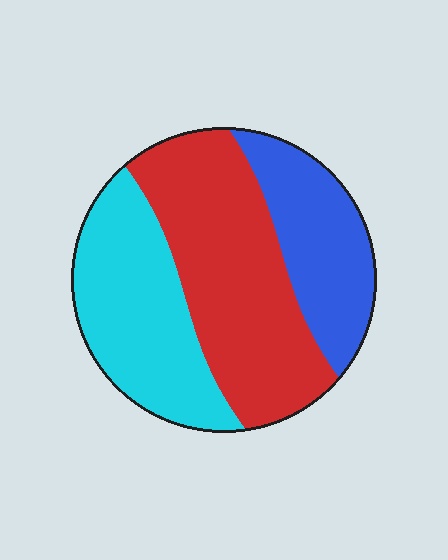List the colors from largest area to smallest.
From largest to smallest: red, cyan, blue.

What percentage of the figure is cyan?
Cyan takes up about one third (1/3) of the figure.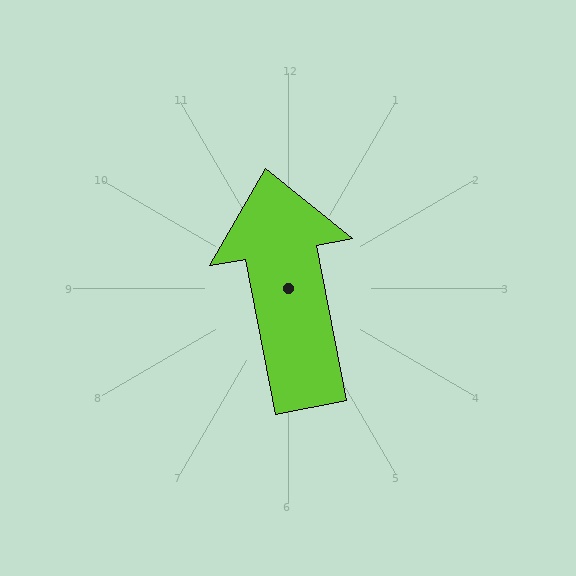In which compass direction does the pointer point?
North.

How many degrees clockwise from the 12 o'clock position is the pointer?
Approximately 349 degrees.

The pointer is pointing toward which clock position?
Roughly 12 o'clock.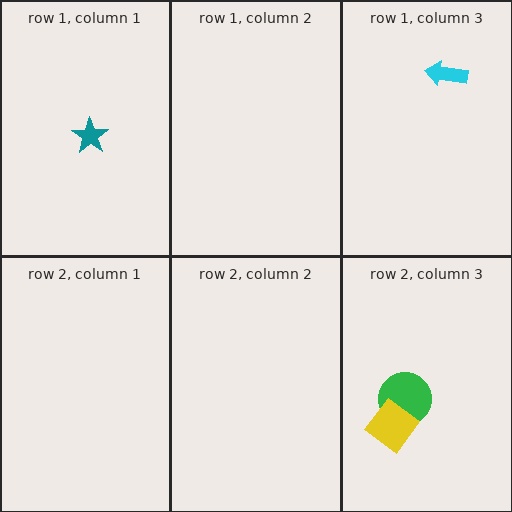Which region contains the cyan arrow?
The row 1, column 3 region.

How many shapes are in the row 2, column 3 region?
2.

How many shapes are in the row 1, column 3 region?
1.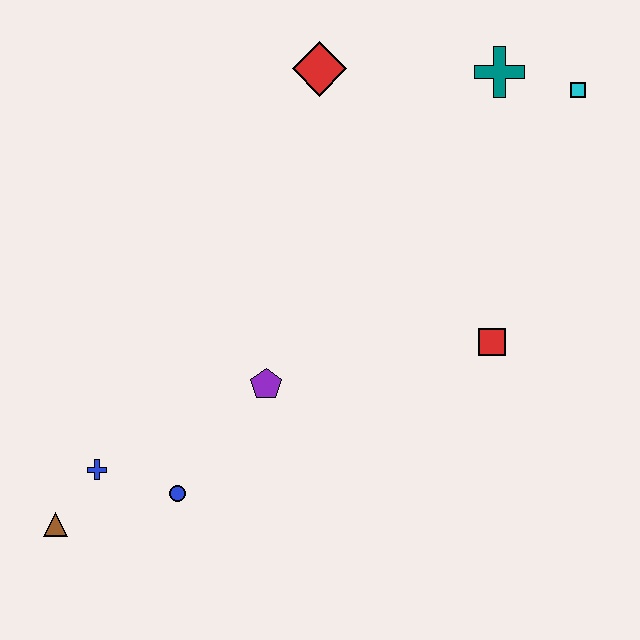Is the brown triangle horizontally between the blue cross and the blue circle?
No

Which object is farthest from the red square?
The brown triangle is farthest from the red square.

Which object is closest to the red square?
The purple pentagon is closest to the red square.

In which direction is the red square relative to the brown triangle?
The red square is to the right of the brown triangle.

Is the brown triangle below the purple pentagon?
Yes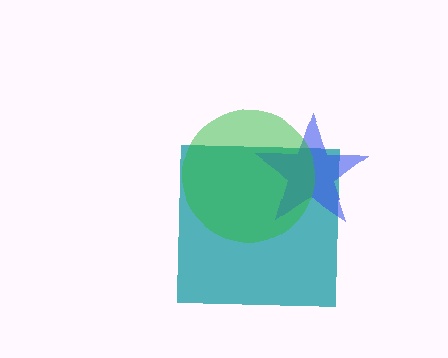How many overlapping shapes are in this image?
There are 3 overlapping shapes in the image.